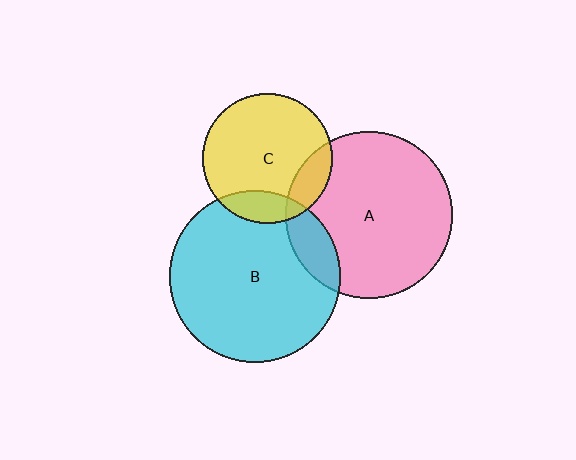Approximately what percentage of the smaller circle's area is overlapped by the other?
Approximately 15%.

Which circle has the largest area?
Circle B (cyan).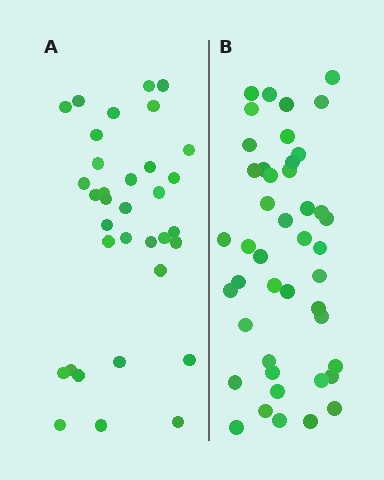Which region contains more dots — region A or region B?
Region B (the right region) has more dots.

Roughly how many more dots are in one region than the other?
Region B has roughly 10 or so more dots than region A.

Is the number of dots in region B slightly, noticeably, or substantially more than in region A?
Region B has noticeably more, but not dramatically so. The ratio is roughly 1.3 to 1.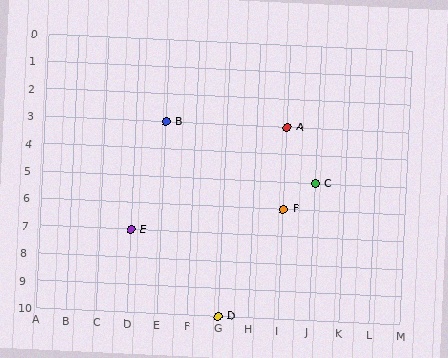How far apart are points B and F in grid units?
Points B and F are 4 columns and 3 rows apart (about 5.0 grid units diagonally).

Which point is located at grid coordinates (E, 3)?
Point B is at (E, 3).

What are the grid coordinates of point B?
Point B is at grid coordinates (E, 3).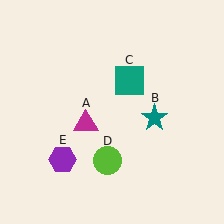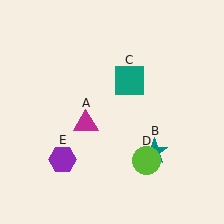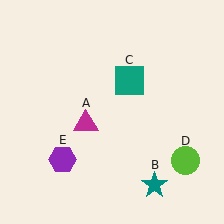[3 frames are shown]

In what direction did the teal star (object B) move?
The teal star (object B) moved down.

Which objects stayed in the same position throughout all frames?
Magenta triangle (object A) and teal square (object C) and purple hexagon (object E) remained stationary.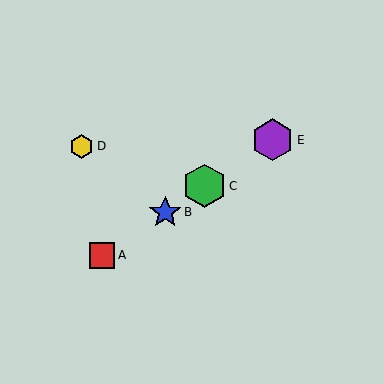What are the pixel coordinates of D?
Object D is at (82, 146).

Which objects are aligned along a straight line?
Objects A, B, C, E are aligned along a straight line.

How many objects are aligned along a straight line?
4 objects (A, B, C, E) are aligned along a straight line.